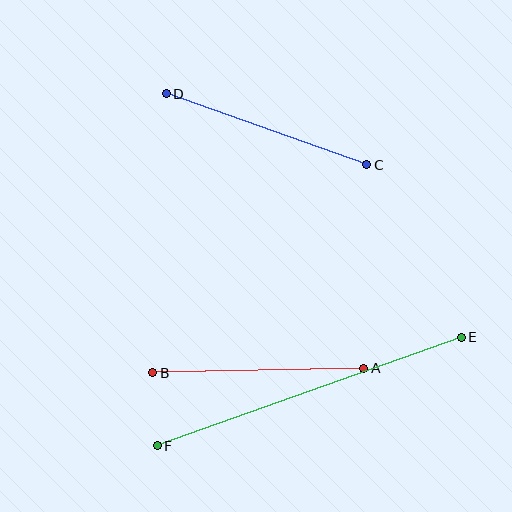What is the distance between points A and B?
The distance is approximately 211 pixels.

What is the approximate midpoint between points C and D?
The midpoint is at approximately (266, 129) pixels.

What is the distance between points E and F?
The distance is approximately 323 pixels.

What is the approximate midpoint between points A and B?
The midpoint is at approximately (258, 370) pixels.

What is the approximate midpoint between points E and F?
The midpoint is at approximately (309, 392) pixels.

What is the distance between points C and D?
The distance is approximately 213 pixels.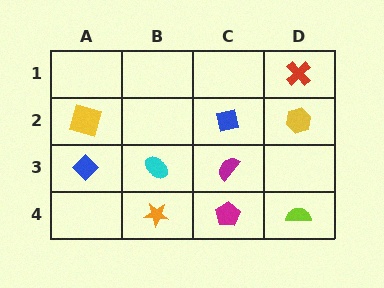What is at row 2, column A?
A yellow square.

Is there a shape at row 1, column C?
No, that cell is empty.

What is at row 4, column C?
A magenta pentagon.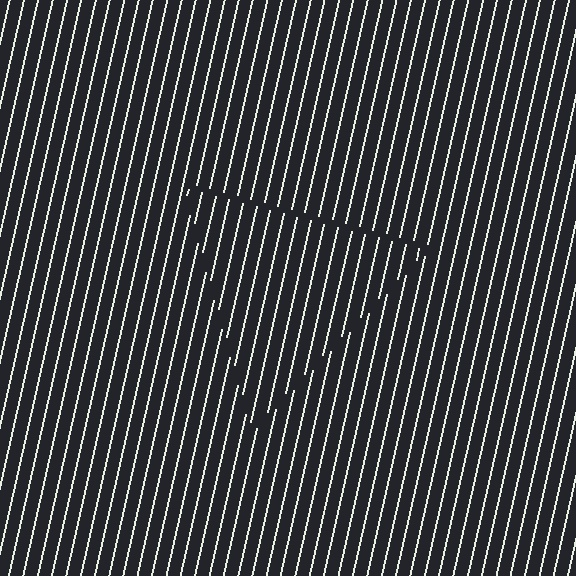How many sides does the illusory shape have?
3 sides — the line-ends trace a triangle.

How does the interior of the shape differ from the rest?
The interior of the shape contains the same grating, shifted by half a period — the contour is defined by the phase discontinuity where line-ends from the inner and outer gratings abut.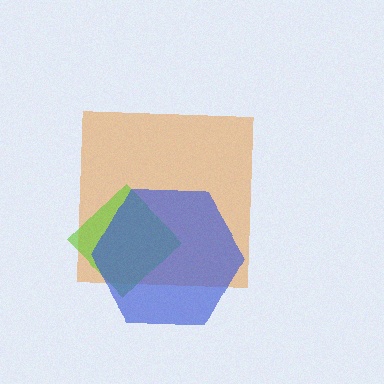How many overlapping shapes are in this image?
There are 3 overlapping shapes in the image.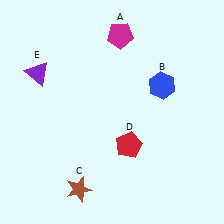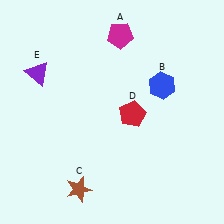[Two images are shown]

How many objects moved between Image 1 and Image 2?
1 object moved between the two images.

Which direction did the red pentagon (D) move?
The red pentagon (D) moved up.